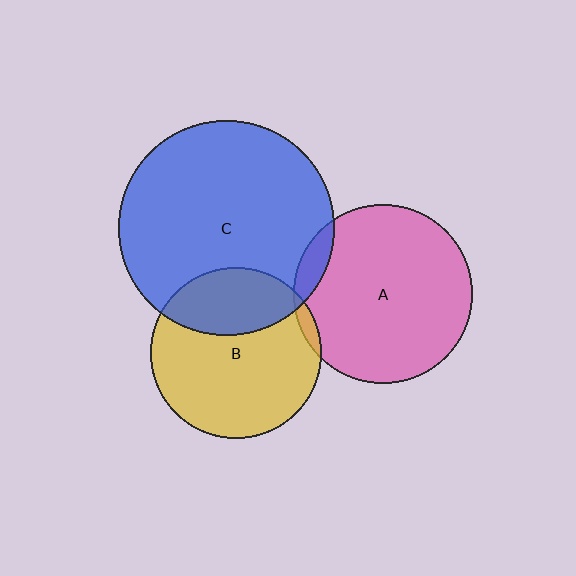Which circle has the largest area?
Circle C (blue).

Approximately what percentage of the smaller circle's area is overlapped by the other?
Approximately 5%.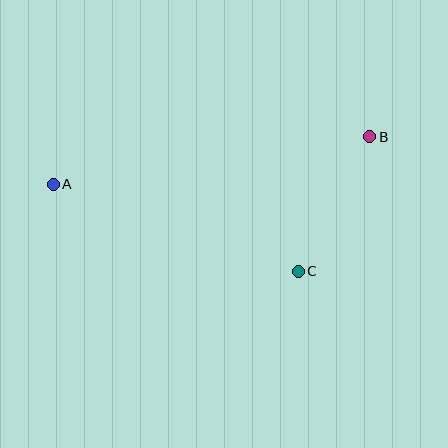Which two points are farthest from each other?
Points A and B are farthest from each other.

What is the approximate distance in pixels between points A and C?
The distance between A and C is approximately 260 pixels.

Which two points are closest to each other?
Points B and C are closest to each other.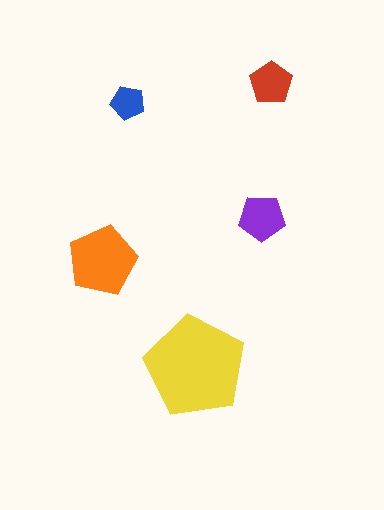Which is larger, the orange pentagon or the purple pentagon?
The orange one.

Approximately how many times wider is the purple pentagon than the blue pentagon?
About 1.5 times wider.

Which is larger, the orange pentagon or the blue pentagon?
The orange one.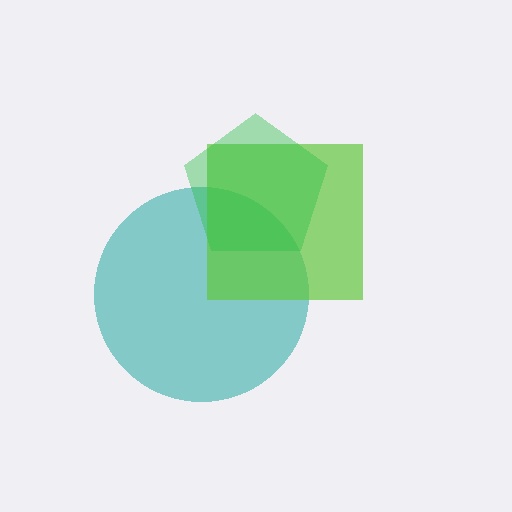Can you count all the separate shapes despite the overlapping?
Yes, there are 3 separate shapes.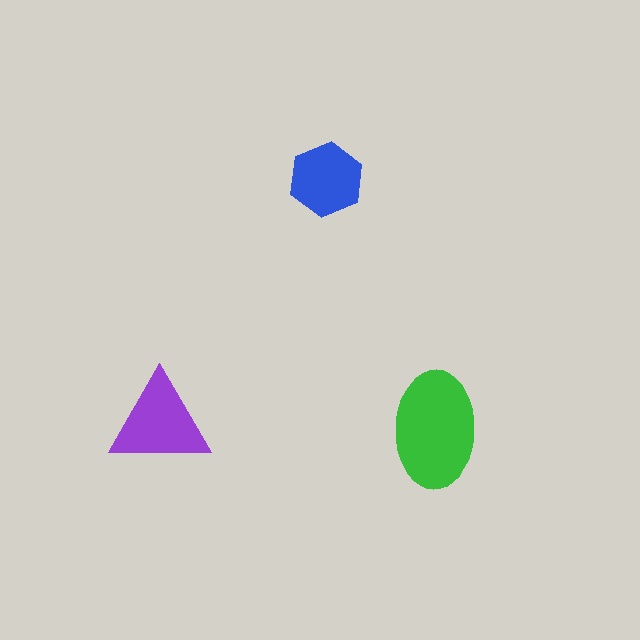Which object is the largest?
The green ellipse.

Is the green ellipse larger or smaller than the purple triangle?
Larger.